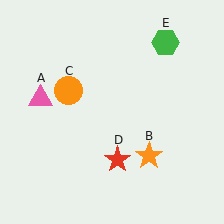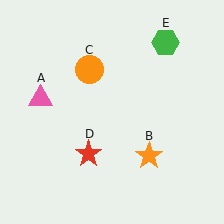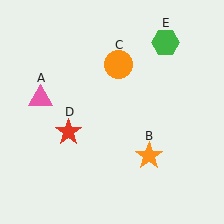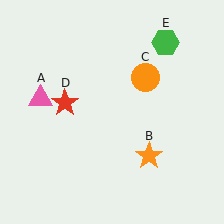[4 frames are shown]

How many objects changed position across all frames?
2 objects changed position: orange circle (object C), red star (object D).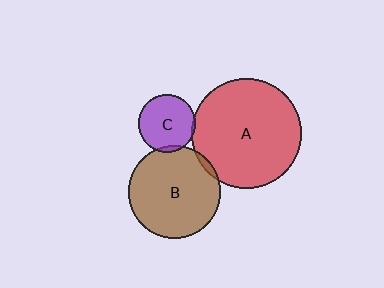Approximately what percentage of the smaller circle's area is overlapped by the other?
Approximately 5%.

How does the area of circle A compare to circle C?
Approximately 3.6 times.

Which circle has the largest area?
Circle A (red).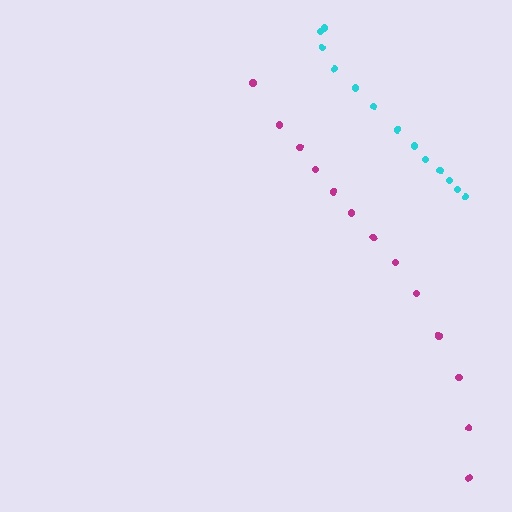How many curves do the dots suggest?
There are 2 distinct paths.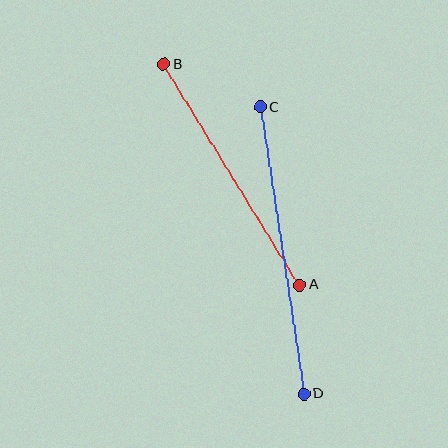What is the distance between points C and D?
The distance is approximately 290 pixels.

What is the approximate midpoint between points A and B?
The midpoint is at approximately (232, 175) pixels.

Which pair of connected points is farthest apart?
Points C and D are farthest apart.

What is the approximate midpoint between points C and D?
The midpoint is at approximately (282, 251) pixels.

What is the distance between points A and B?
The distance is approximately 259 pixels.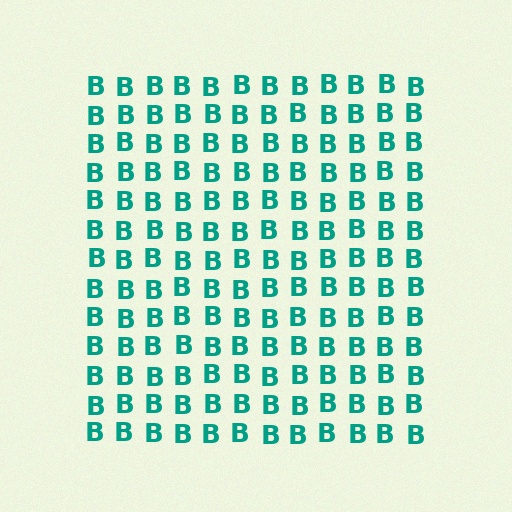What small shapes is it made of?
It is made of small letter B's.